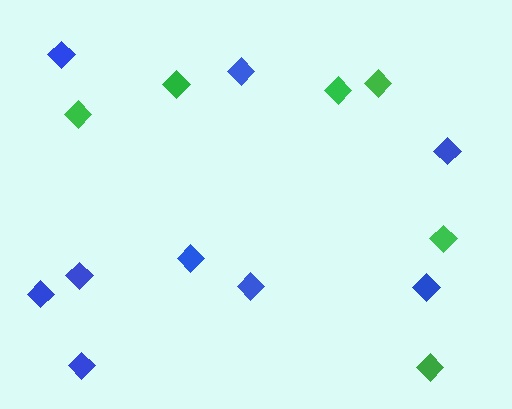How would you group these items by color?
There are 2 groups: one group of green diamonds (6) and one group of blue diamonds (9).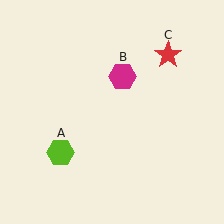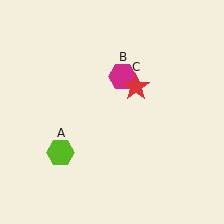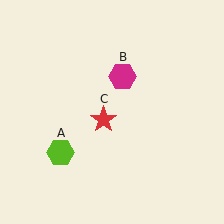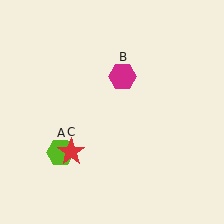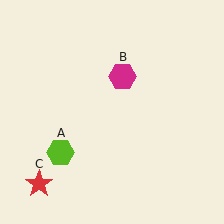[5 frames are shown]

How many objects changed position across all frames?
1 object changed position: red star (object C).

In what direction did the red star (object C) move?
The red star (object C) moved down and to the left.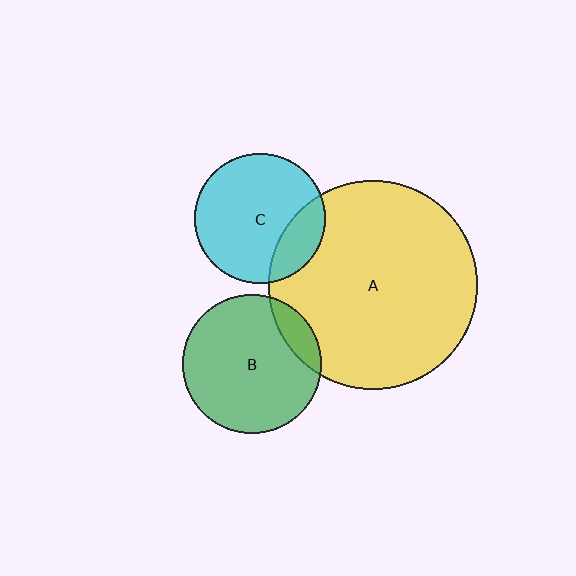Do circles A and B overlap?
Yes.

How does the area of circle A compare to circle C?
Approximately 2.6 times.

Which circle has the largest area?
Circle A (yellow).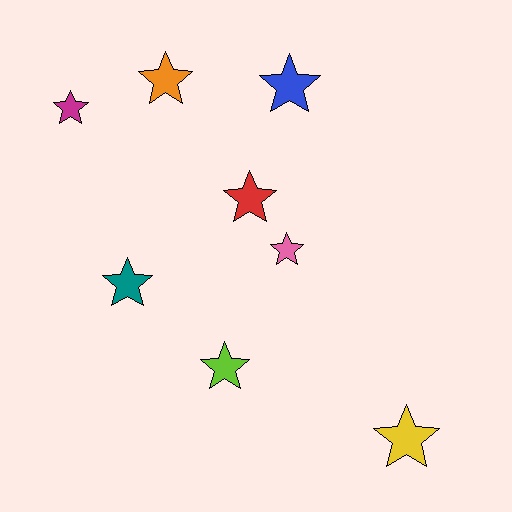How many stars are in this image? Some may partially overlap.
There are 8 stars.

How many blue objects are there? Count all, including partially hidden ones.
There is 1 blue object.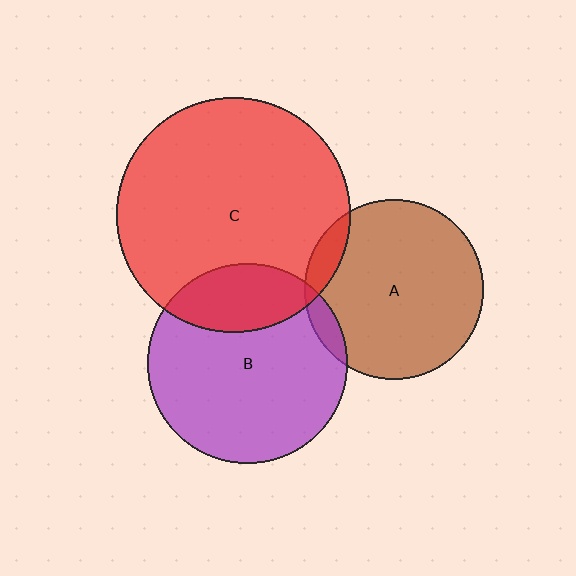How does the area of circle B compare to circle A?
Approximately 1.2 times.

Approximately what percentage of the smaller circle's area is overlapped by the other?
Approximately 10%.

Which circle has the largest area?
Circle C (red).